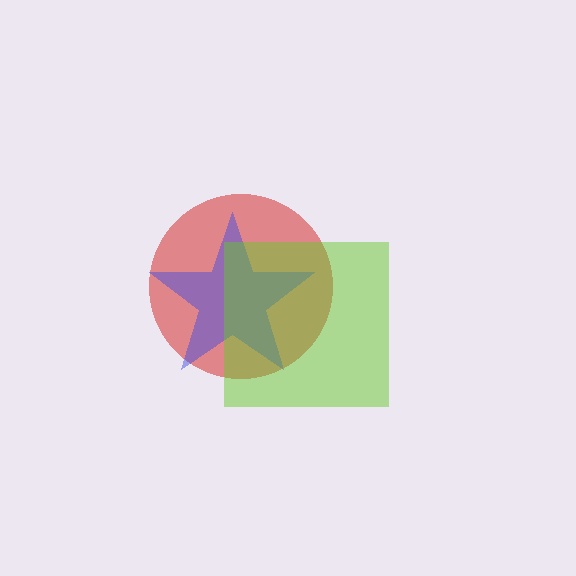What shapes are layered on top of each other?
The layered shapes are: a red circle, a blue star, a lime square.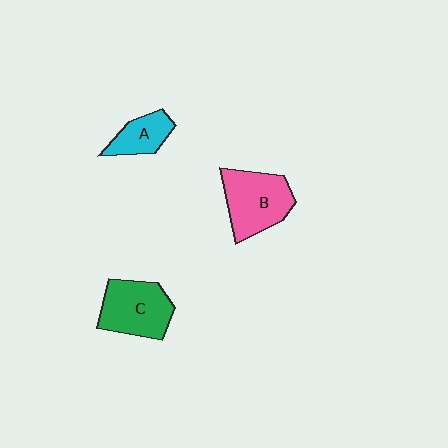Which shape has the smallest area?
Shape A (cyan).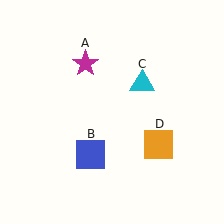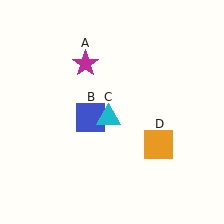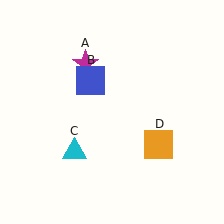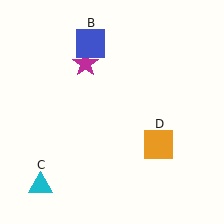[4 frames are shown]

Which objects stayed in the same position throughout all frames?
Magenta star (object A) and orange square (object D) remained stationary.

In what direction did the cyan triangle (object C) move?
The cyan triangle (object C) moved down and to the left.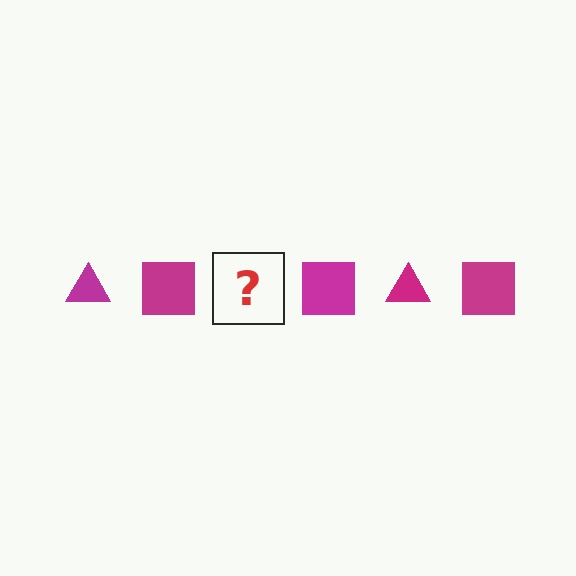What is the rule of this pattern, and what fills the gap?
The rule is that the pattern cycles through triangle, square shapes in magenta. The gap should be filled with a magenta triangle.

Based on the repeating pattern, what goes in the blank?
The blank should be a magenta triangle.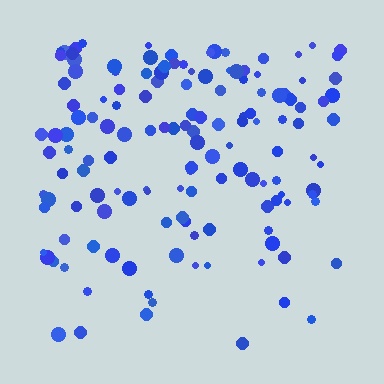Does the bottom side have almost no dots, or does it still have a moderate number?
Still a moderate number, just noticeably fewer than the top.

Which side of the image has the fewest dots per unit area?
The bottom.